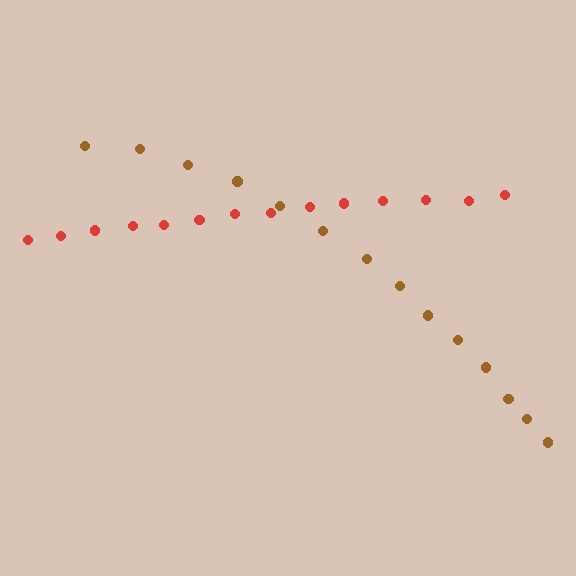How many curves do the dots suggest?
There are 2 distinct paths.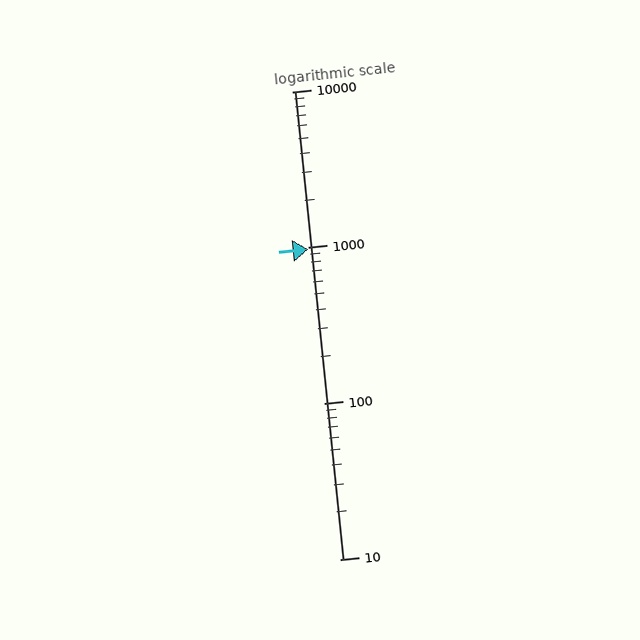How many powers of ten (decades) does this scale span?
The scale spans 3 decades, from 10 to 10000.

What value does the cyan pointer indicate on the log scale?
The pointer indicates approximately 980.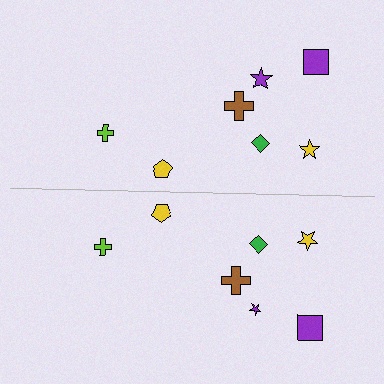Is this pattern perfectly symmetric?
No, the pattern is not perfectly symmetric. The purple star on the bottom side has a different size than its mirror counterpart.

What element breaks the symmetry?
The purple star on the bottom side has a different size than its mirror counterpart.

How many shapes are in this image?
There are 14 shapes in this image.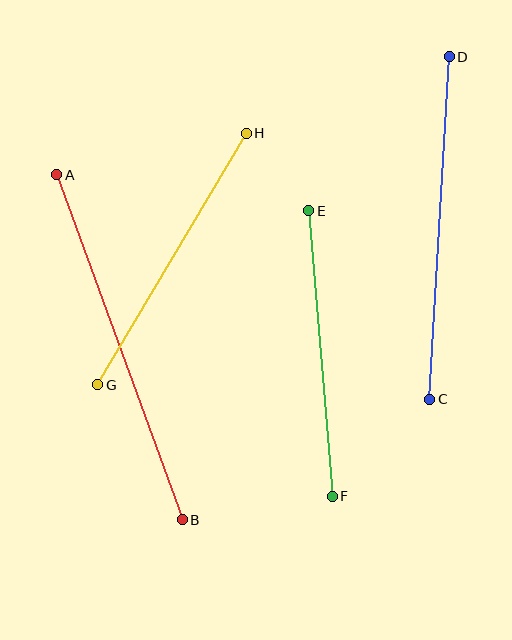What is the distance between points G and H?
The distance is approximately 292 pixels.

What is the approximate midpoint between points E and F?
The midpoint is at approximately (320, 353) pixels.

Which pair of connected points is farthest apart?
Points A and B are farthest apart.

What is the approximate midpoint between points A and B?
The midpoint is at approximately (120, 347) pixels.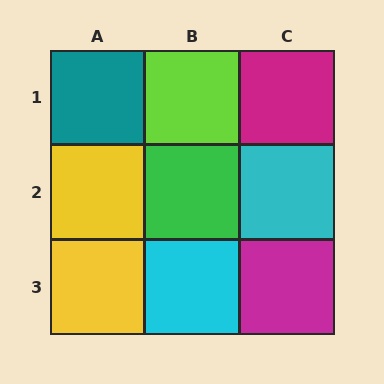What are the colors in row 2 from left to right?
Yellow, green, cyan.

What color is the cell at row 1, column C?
Magenta.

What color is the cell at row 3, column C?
Magenta.